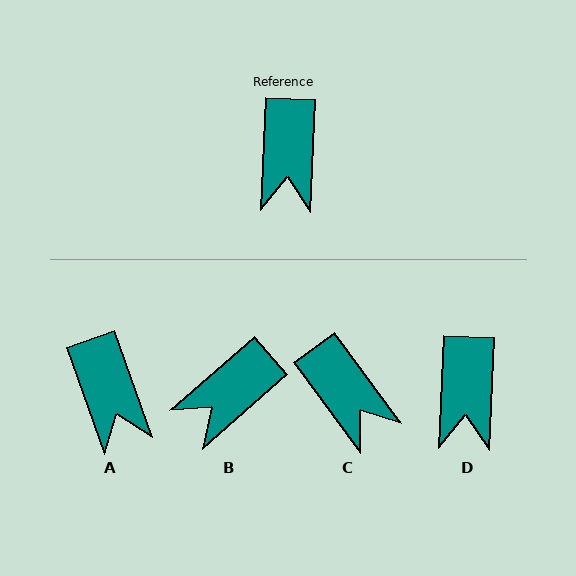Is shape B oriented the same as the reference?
No, it is off by about 46 degrees.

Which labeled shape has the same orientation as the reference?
D.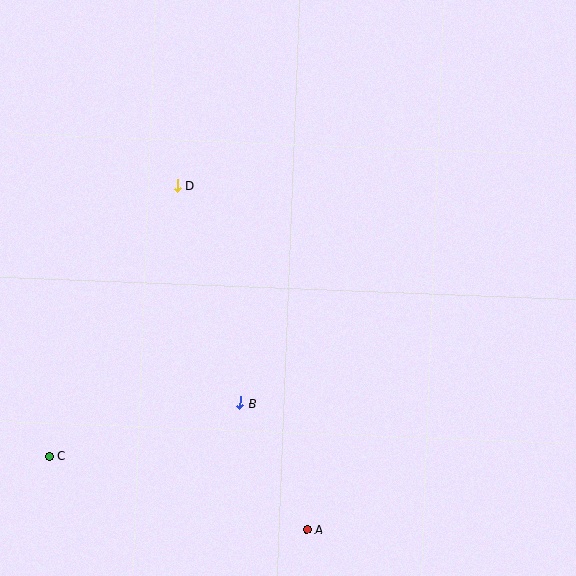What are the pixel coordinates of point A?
Point A is at (307, 530).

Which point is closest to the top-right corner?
Point D is closest to the top-right corner.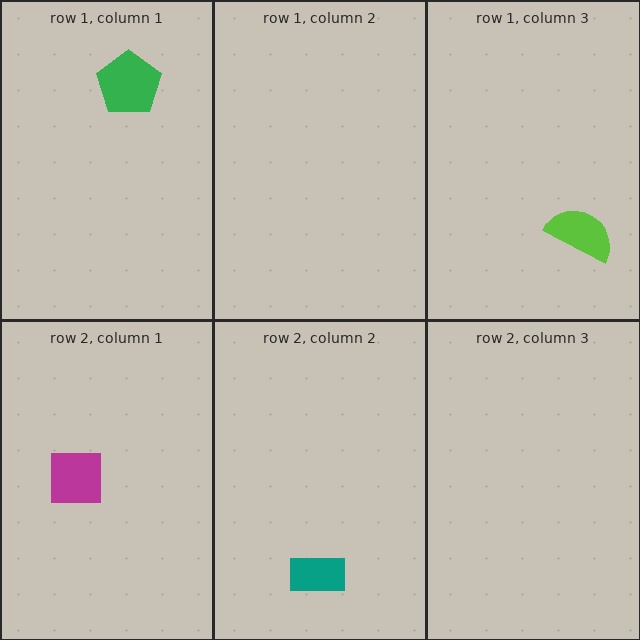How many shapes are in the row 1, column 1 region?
1.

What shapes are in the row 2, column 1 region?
The magenta square.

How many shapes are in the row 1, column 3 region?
1.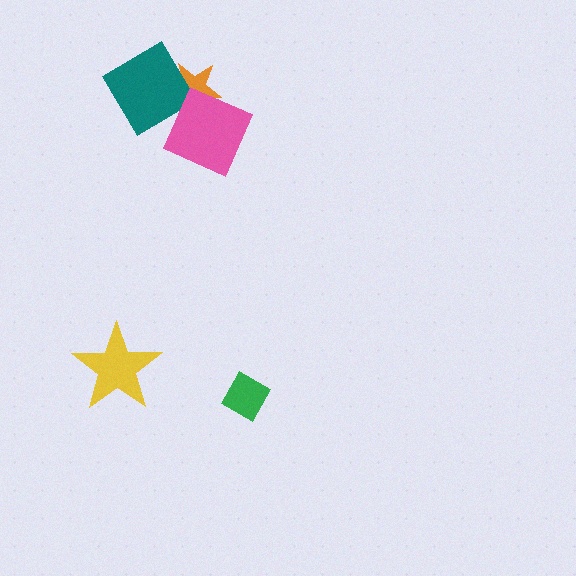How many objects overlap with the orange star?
2 objects overlap with the orange star.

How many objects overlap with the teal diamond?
2 objects overlap with the teal diamond.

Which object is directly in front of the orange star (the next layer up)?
The teal diamond is directly in front of the orange star.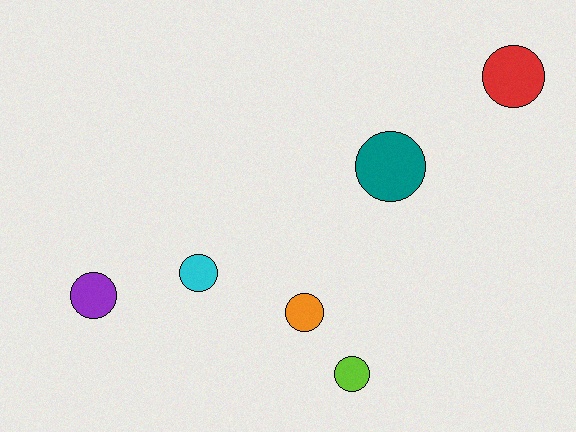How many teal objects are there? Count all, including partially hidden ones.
There is 1 teal object.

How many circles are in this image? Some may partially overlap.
There are 6 circles.